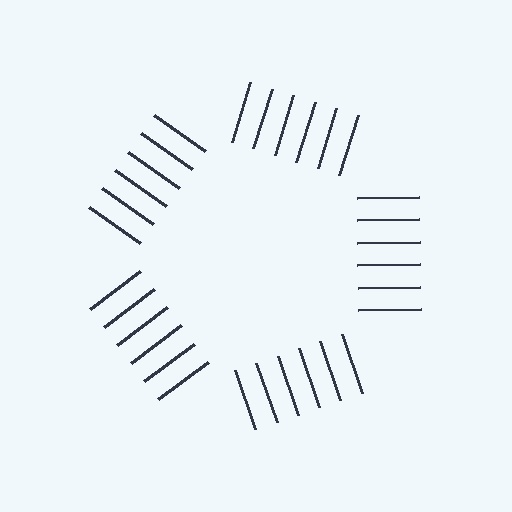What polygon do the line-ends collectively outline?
An illusory pentagon — the line segments terminate on its edges but no continuous stroke is drawn.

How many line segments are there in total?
30 — 6 along each of the 5 edges.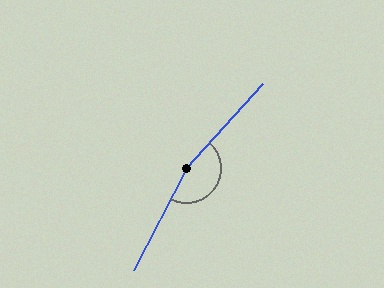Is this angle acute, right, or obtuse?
It is obtuse.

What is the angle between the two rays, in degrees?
Approximately 165 degrees.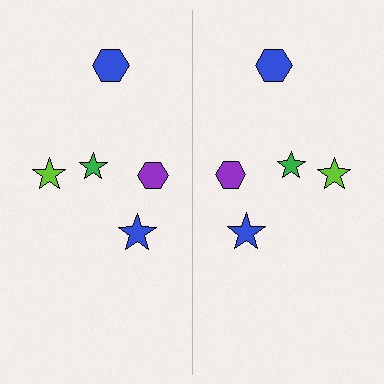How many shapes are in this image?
There are 10 shapes in this image.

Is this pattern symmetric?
Yes, this pattern has bilateral (reflection) symmetry.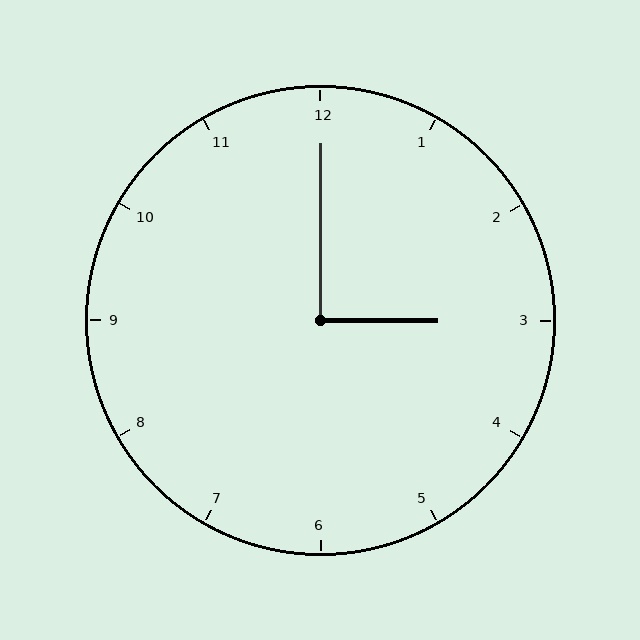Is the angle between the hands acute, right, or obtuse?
It is right.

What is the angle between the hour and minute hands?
Approximately 90 degrees.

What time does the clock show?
3:00.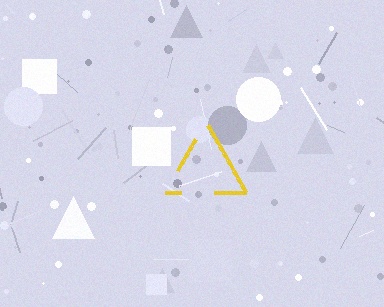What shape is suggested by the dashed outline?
The dashed outline suggests a triangle.